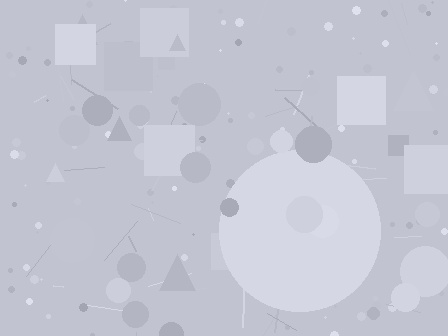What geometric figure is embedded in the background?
A circle is embedded in the background.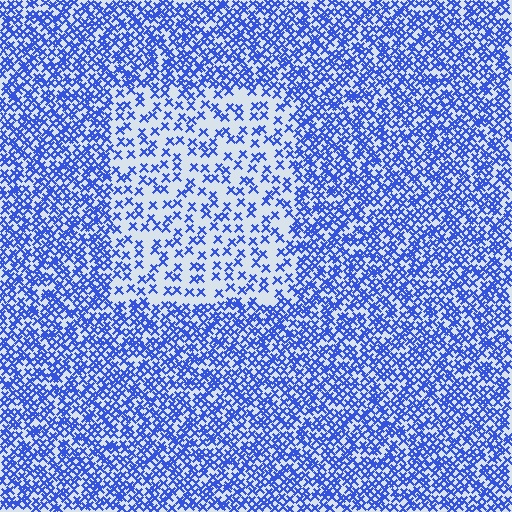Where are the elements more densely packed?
The elements are more densely packed outside the rectangle boundary.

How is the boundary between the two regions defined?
The boundary is defined by a change in element density (approximately 2.4x ratio). All elements are the same color, size, and shape.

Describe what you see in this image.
The image contains small blue elements arranged at two different densities. A rectangle-shaped region is visible where the elements are less densely packed than the surrounding area.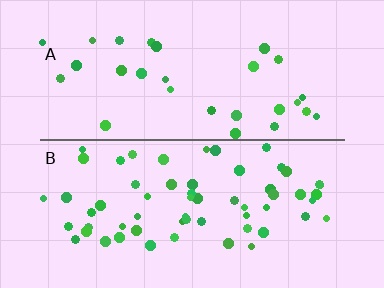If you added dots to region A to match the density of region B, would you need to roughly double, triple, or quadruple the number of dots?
Approximately double.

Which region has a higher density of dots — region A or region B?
B (the bottom).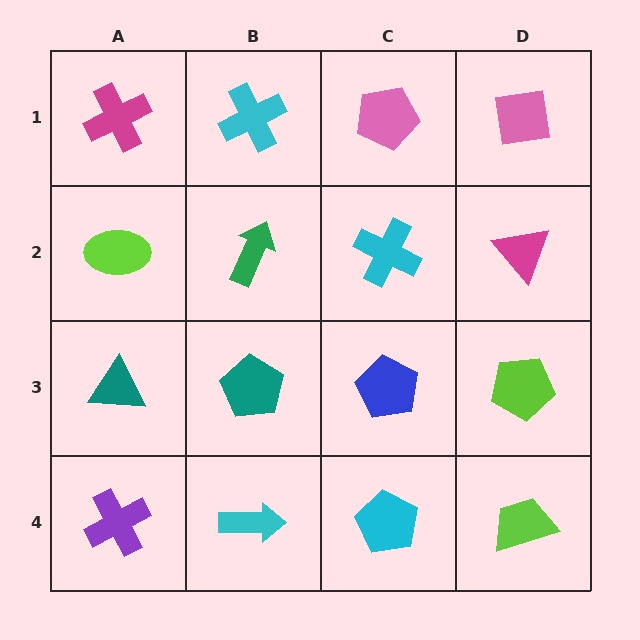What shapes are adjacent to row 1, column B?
A green arrow (row 2, column B), a magenta cross (row 1, column A), a pink pentagon (row 1, column C).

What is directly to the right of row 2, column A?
A green arrow.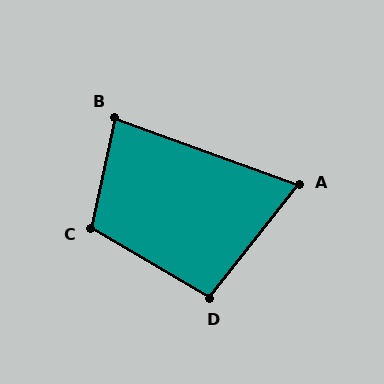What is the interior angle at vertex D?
Approximately 98 degrees (obtuse).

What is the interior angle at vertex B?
Approximately 82 degrees (acute).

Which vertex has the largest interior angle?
C, at approximately 108 degrees.